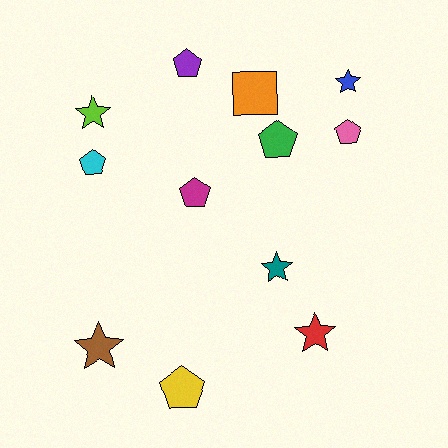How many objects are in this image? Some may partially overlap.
There are 12 objects.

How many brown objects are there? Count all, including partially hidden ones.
There is 1 brown object.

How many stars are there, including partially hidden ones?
There are 5 stars.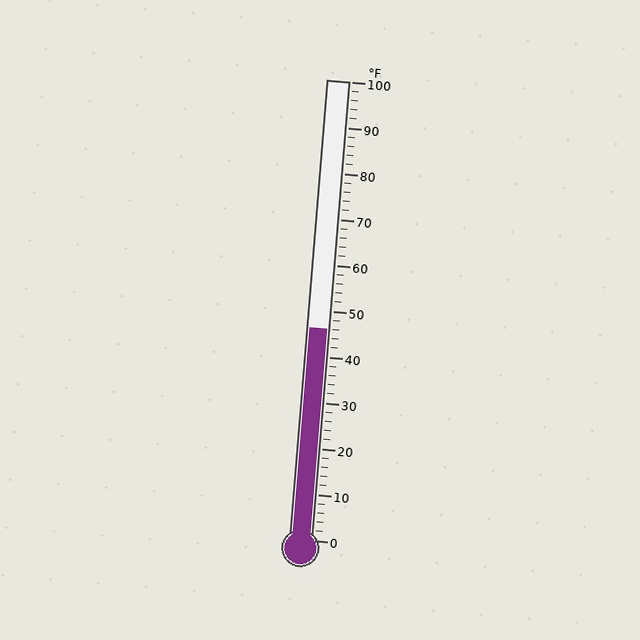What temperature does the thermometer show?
The thermometer shows approximately 46°F.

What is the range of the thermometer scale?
The thermometer scale ranges from 0°F to 100°F.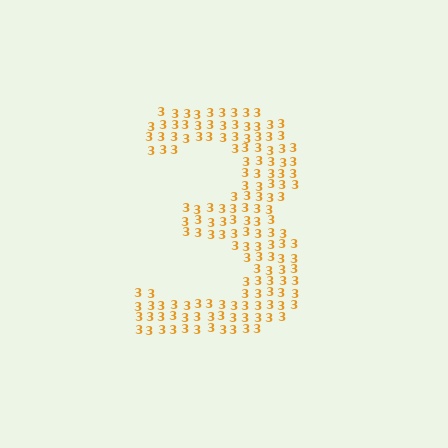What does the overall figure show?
The overall figure shows the digit 3.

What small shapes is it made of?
It is made of small digit 3's.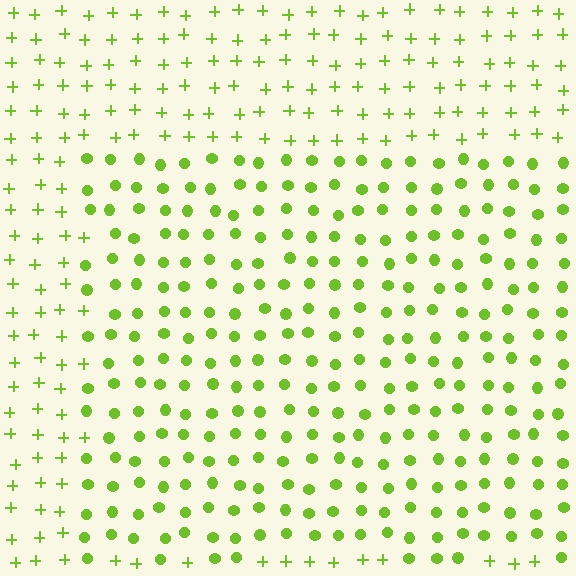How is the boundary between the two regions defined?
The boundary is defined by a change in element shape: circles inside vs. plus signs outside. All elements share the same color and spacing.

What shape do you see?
I see a rectangle.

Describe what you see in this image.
The image is filled with small lime elements arranged in a uniform grid. A rectangle-shaped region contains circles, while the surrounding area contains plus signs. The boundary is defined purely by the change in element shape.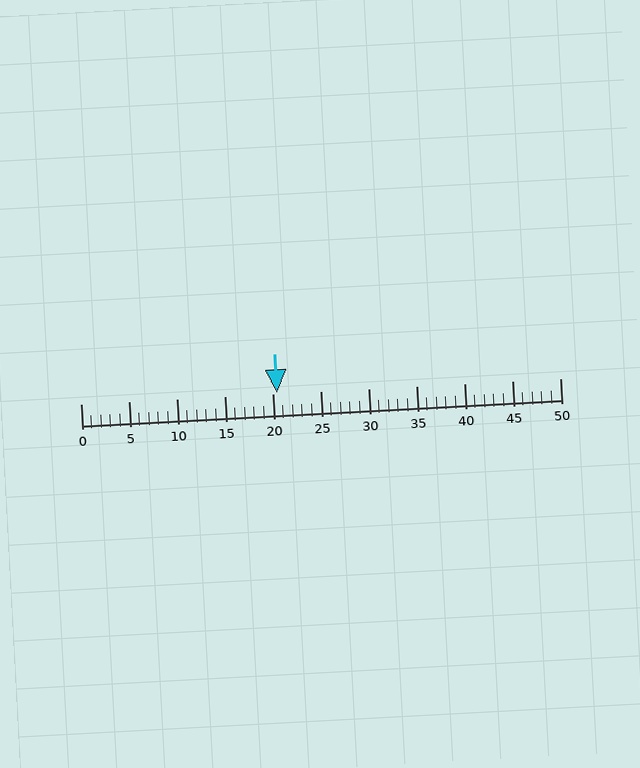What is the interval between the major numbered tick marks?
The major tick marks are spaced 5 units apart.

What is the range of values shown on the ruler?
The ruler shows values from 0 to 50.